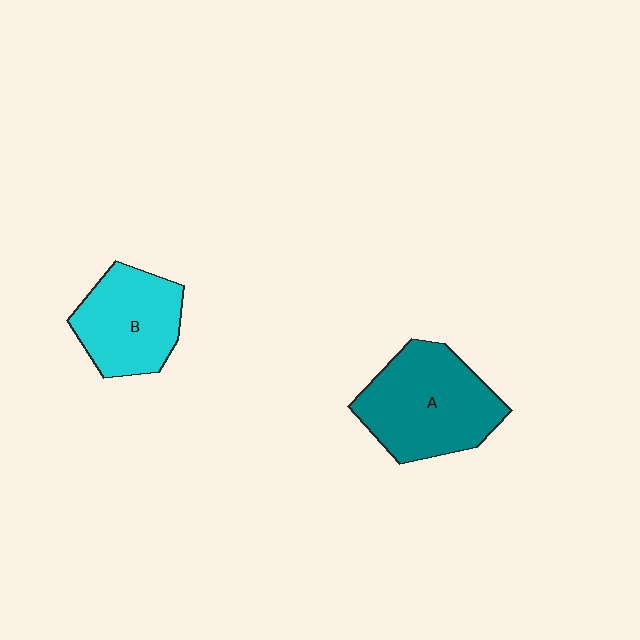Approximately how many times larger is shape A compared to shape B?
Approximately 1.3 times.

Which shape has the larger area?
Shape A (teal).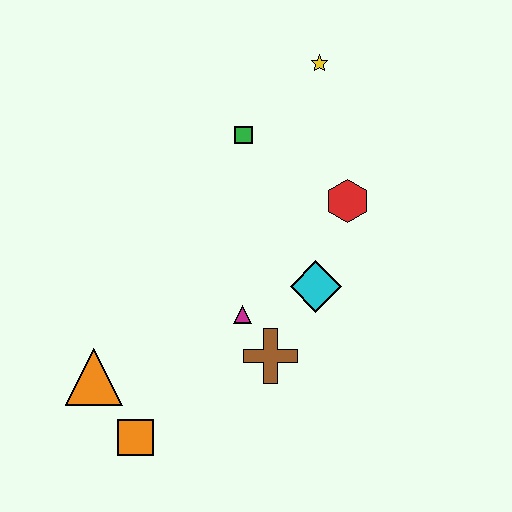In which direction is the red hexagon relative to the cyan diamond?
The red hexagon is above the cyan diamond.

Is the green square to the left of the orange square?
No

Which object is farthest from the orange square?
The yellow star is farthest from the orange square.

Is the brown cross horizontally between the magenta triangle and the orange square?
No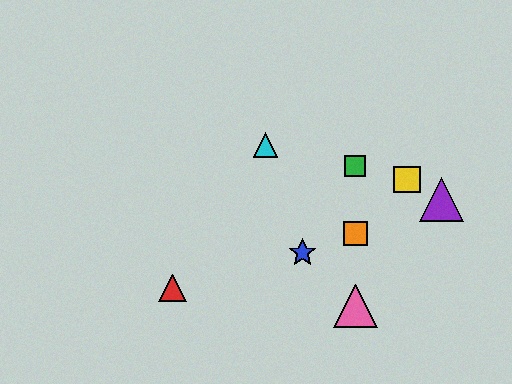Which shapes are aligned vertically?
The green square, the orange square, the pink triangle are aligned vertically.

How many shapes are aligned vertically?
3 shapes (the green square, the orange square, the pink triangle) are aligned vertically.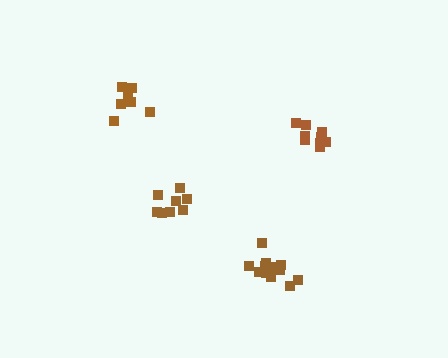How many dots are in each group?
Group 1: 8 dots, Group 2: 9 dots, Group 3: 8 dots, Group 4: 12 dots (37 total).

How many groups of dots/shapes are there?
There are 4 groups.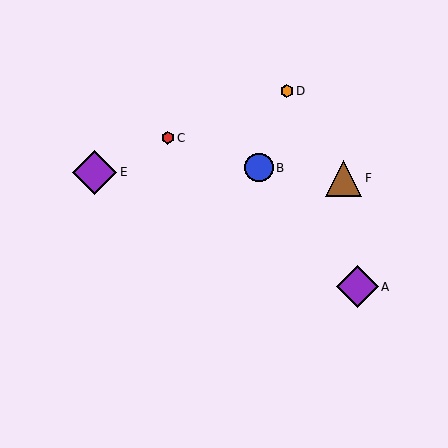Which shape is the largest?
The purple diamond (labeled E) is the largest.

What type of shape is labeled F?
Shape F is a brown triangle.